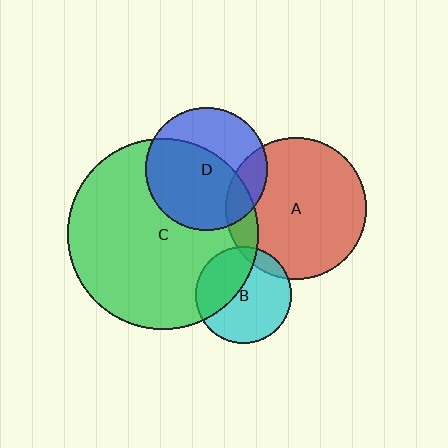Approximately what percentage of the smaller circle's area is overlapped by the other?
Approximately 60%.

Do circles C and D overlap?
Yes.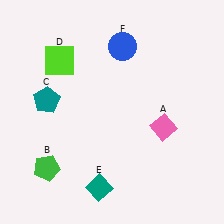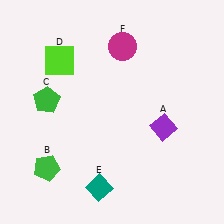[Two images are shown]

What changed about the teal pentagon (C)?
In Image 1, C is teal. In Image 2, it changed to green.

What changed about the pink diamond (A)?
In Image 1, A is pink. In Image 2, it changed to purple.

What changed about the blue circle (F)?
In Image 1, F is blue. In Image 2, it changed to magenta.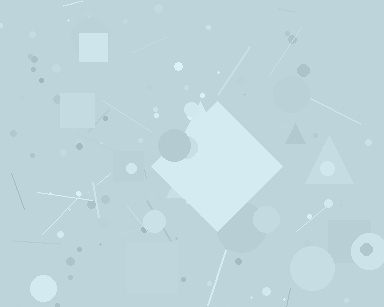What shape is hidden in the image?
A diamond is hidden in the image.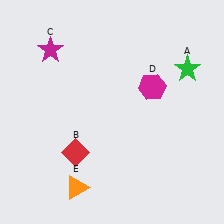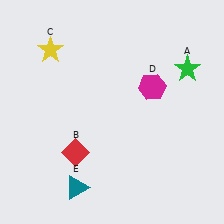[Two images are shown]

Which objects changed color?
C changed from magenta to yellow. E changed from orange to teal.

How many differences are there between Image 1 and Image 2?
There are 2 differences between the two images.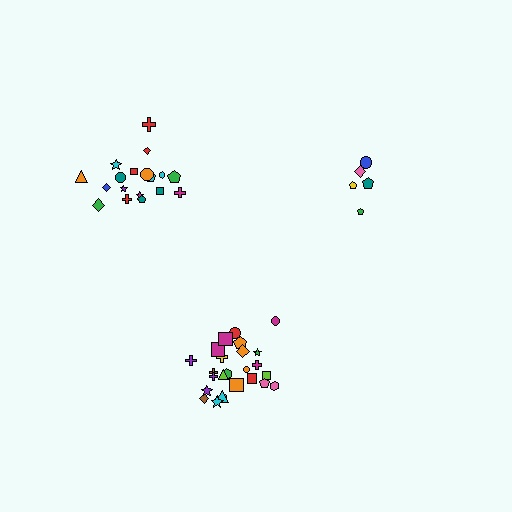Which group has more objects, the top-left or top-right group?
The top-left group.